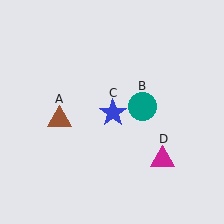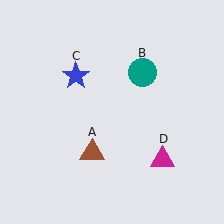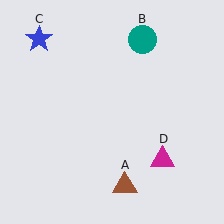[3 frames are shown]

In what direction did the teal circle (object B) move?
The teal circle (object B) moved up.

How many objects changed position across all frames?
3 objects changed position: brown triangle (object A), teal circle (object B), blue star (object C).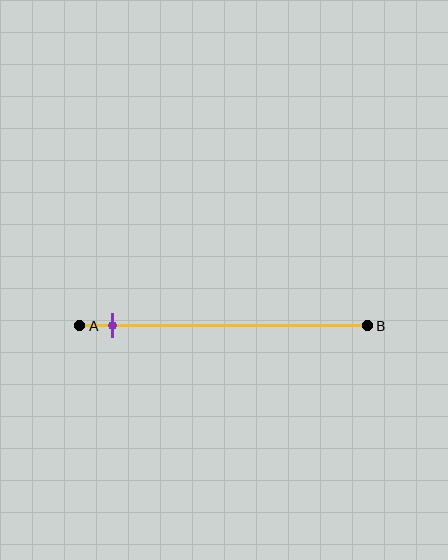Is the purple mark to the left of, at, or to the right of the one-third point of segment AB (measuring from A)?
The purple mark is to the left of the one-third point of segment AB.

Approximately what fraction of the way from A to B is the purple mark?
The purple mark is approximately 10% of the way from A to B.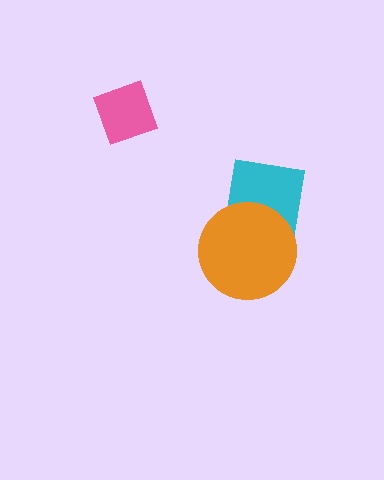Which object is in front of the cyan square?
The orange circle is in front of the cyan square.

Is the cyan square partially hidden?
Yes, it is partially covered by another shape.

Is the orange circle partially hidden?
No, no other shape covers it.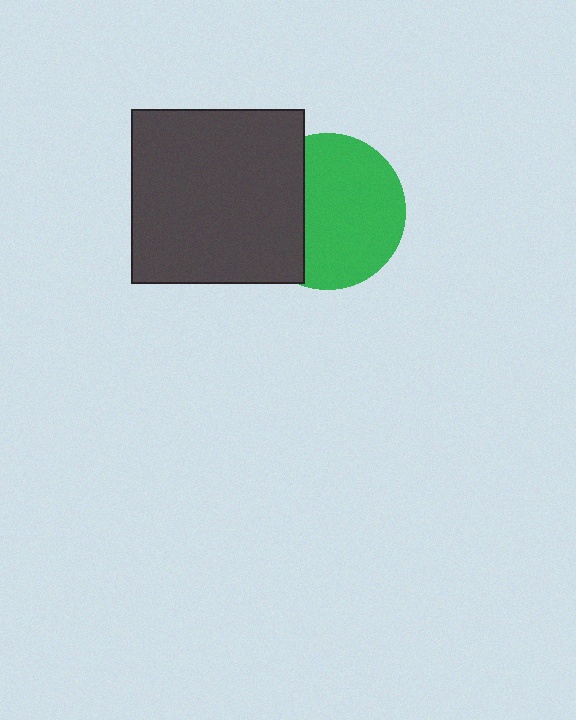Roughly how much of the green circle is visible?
Most of it is visible (roughly 68%).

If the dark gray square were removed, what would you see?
You would see the complete green circle.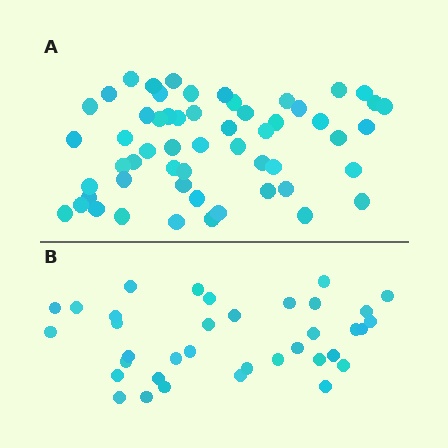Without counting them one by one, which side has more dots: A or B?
Region A (the top region) has more dots.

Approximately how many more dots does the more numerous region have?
Region A has approximately 20 more dots than region B.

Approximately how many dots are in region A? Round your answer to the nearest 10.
About 60 dots. (The exact count is 56, which rounds to 60.)